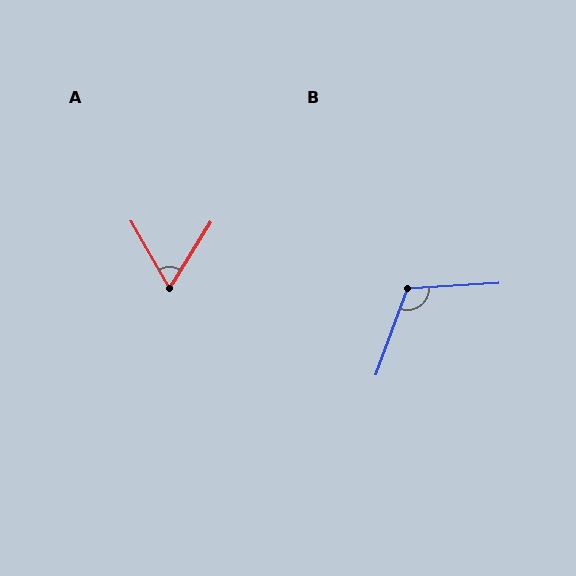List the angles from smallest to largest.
A (62°), B (114°).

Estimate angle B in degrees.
Approximately 114 degrees.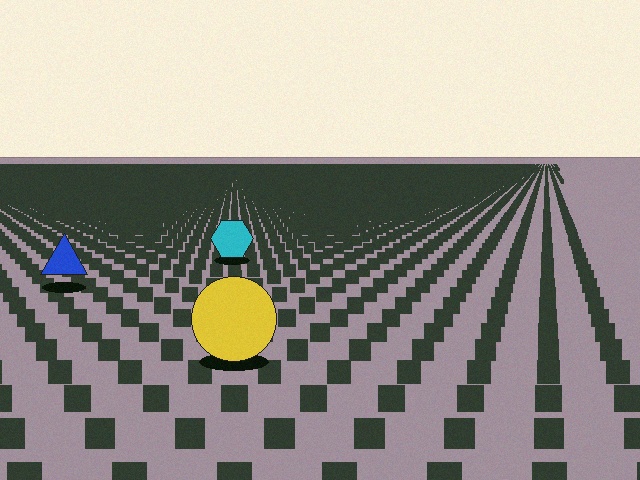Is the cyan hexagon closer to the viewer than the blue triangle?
No. The blue triangle is closer — you can tell from the texture gradient: the ground texture is coarser near it.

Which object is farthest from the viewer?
The cyan hexagon is farthest from the viewer. It appears smaller and the ground texture around it is denser.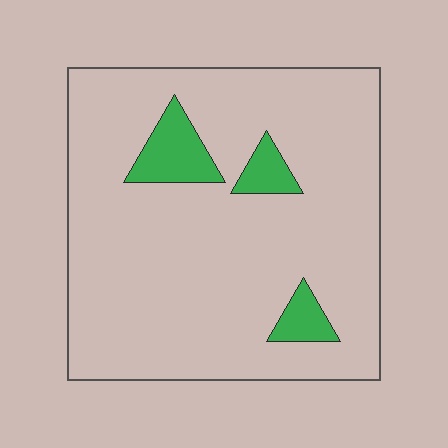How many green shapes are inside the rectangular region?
3.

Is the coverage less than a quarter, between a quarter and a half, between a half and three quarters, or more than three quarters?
Less than a quarter.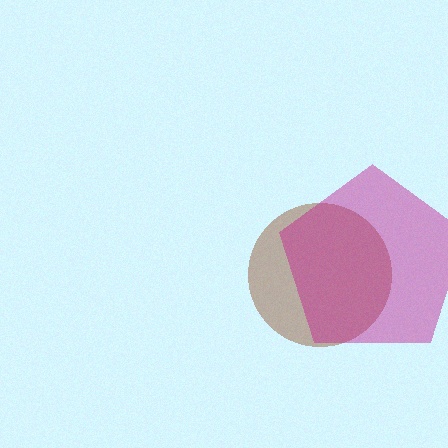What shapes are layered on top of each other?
The layered shapes are: a brown circle, a magenta pentagon.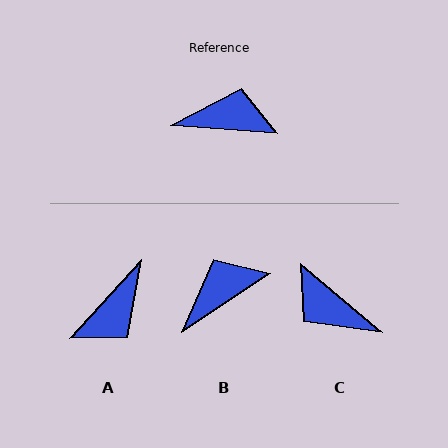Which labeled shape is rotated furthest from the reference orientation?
C, about 145 degrees away.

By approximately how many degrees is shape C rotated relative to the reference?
Approximately 145 degrees counter-clockwise.